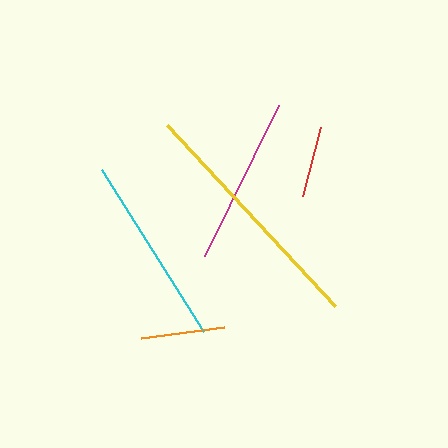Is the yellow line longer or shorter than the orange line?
The yellow line is longer than the orange line.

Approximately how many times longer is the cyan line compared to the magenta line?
The cyan line is approximately 1.1 times the length of the magenta line.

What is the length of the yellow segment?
The yellow segment is approximately 247 pixels long.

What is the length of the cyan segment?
The cyan segment is approximately 191 pixels long.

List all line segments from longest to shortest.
From longest to shortest: yellow, cyan, magenta, orange, red.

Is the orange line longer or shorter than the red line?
The orange line is longer than the red line.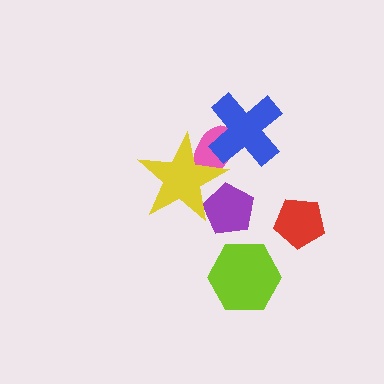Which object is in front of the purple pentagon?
The yellow star is in front of the purple pentagon.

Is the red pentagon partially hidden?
No, no other shape covers it.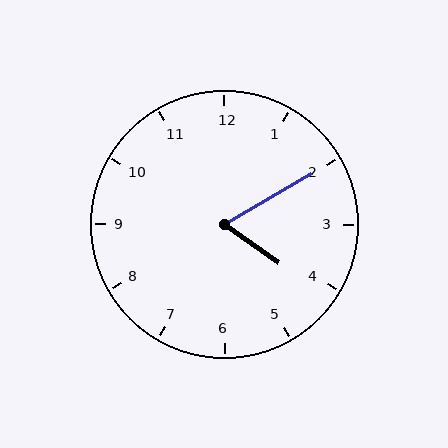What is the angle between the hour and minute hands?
Approximately 65 degrees.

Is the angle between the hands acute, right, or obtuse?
It is acute.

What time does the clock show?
4:10.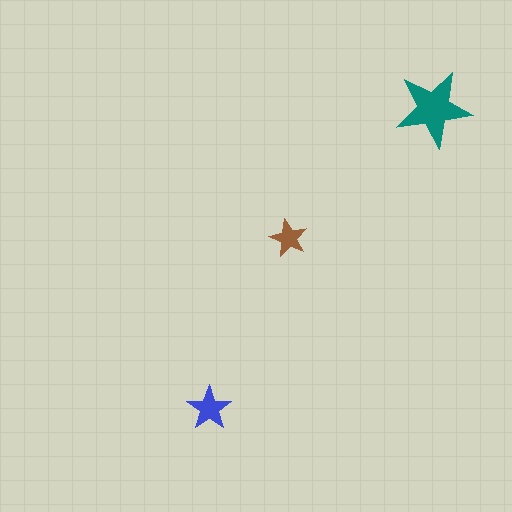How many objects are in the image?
There are 3 objects in the image.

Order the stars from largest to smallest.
the teal one, the blue one, the brown one.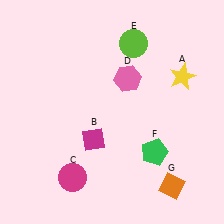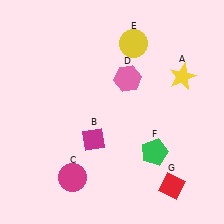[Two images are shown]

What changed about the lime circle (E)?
In Image 1, E is lime. In Image 2, it changed to yellow.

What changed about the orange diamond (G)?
In Image 1, G is orange. In Image 2, it changed to red.